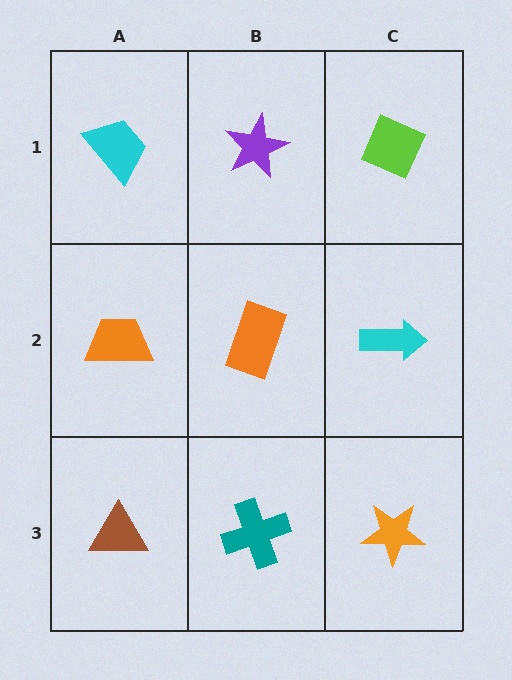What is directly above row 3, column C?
A cyan arrow.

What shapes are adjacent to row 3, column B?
An orange rectangle (row 2, column B), a brown triangle (row 3, column A), an orange star (row 3, column C).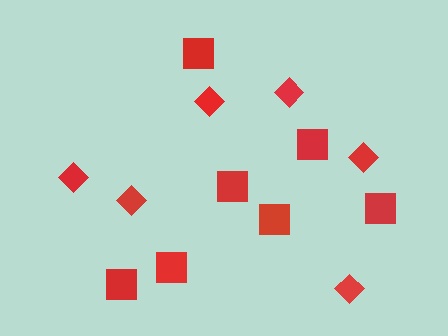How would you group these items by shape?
There are 2 groups: one group of squares (7) and one group of diamonds (6).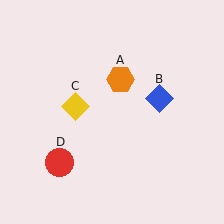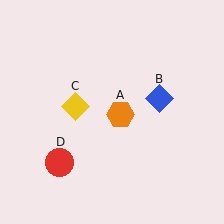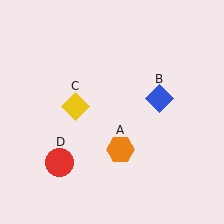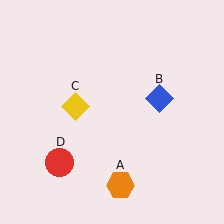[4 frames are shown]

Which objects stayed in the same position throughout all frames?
Blue diamond (object B) and yellow diamond (object C) and red circle (object D) remained stationary.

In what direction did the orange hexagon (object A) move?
The orange hexagon (object A) moved down.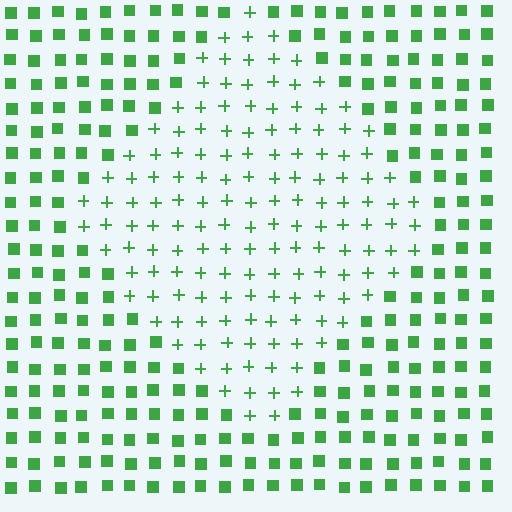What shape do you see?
I see a diamond.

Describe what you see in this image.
The image is filled with small green elements arranged in a uniform grid. A diamond-shaped region contains plus signs, while the surrounding area contains squares. The boundary is defined purely by the change in element shape.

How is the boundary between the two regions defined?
The boundary is defined by a change in element shape: plus signs inside vs. squares outside. All elements share the same color and spacing.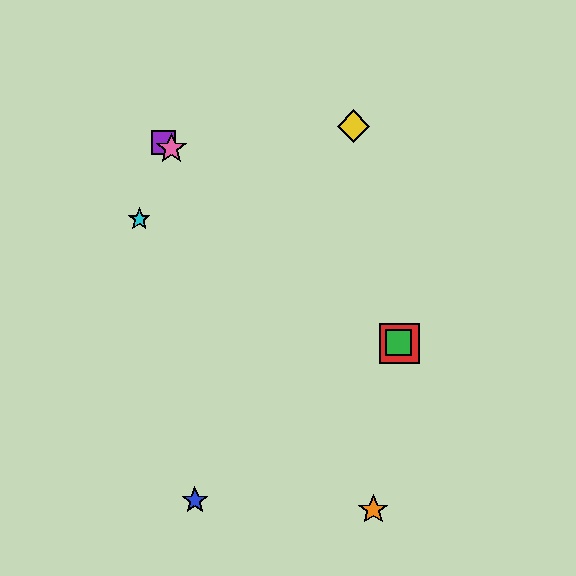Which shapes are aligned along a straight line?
The red square, the green square, the purple square, the pink star are aligned along a straight line.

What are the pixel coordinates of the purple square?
The purple square is at (164, 142).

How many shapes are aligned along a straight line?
4 shapes (the red square, the green square, the purple square, the pink star) are aligned along a straight line.